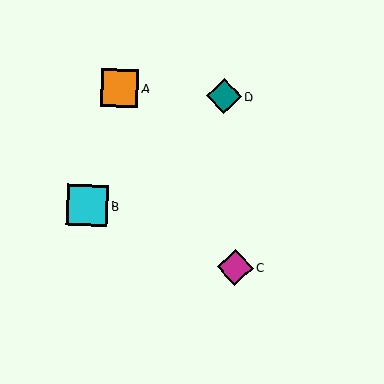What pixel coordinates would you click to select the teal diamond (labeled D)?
Click at (224, 96) to select the teal diamond D.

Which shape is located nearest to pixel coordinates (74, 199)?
The cyan square (labeled B) at (88, 205) is nearest to that location.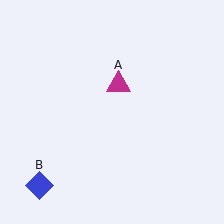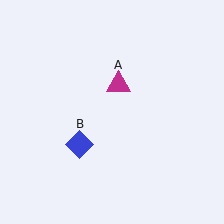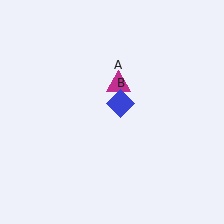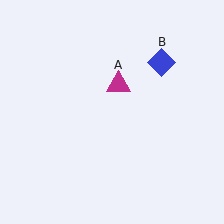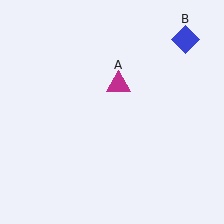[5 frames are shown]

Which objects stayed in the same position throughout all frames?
Magenta triangle (object A) remained stationary.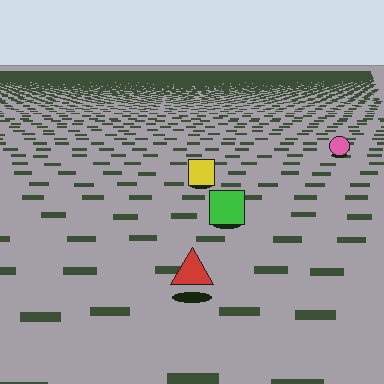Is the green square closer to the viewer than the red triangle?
No. The red triangle is closer — you can tell from the texture gradient: the ground texture is coarser near it.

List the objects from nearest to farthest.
From nearest to farthest: the red triangle, the green square, the yellow square, the pink circle.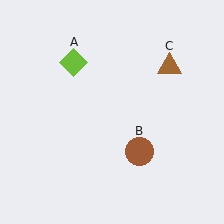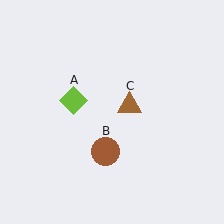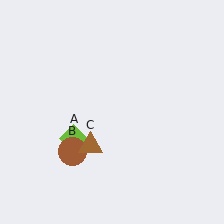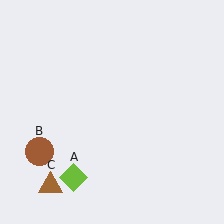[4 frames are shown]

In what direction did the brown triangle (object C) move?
The brown triangle (object C) moved down and to the left.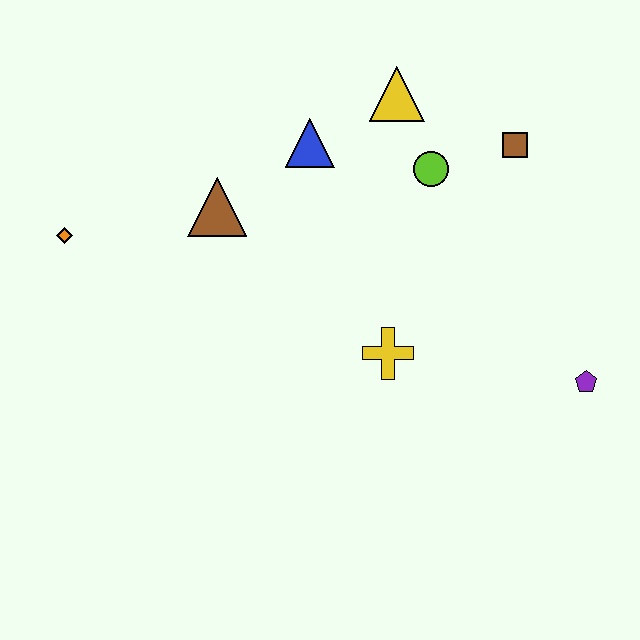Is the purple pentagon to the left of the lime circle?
No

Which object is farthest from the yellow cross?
The orange diamond is farthest from the yellow cross.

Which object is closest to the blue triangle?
The yellow triangle is closest to the blue triangle.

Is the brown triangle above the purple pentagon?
Yes